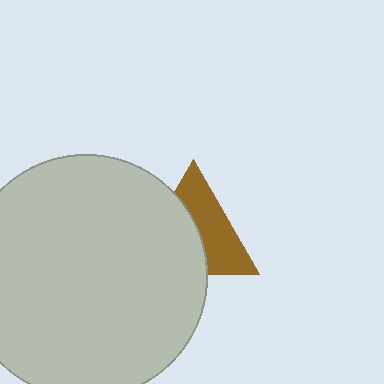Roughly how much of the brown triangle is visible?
About half of it is visible (roughly 50%).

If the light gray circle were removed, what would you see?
You would see the complete brown triangle.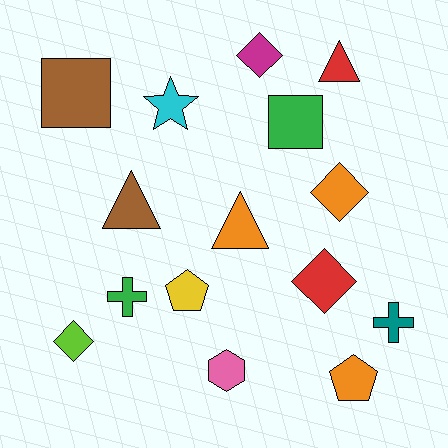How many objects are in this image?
There are 15 objects.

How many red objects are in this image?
There are 2 red objects.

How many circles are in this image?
There are no circles.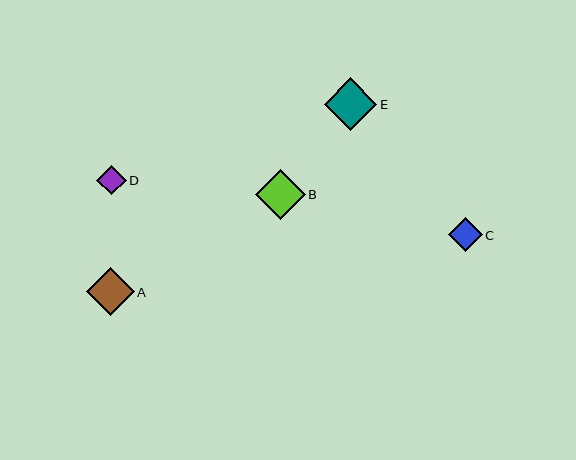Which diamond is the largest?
Diamond E is the largest with a size of approximately 53 pixels.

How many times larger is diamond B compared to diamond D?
Diamond B is approximately 1.7 times the size of diamond D.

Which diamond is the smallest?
Diamond D is the smallest with a size of approximately 29 pixels.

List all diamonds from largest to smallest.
From largest to smallest: E, B, A, C, D.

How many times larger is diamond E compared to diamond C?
Diamond E is approximately 1.6 times the size of diamond C.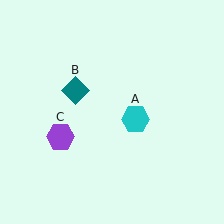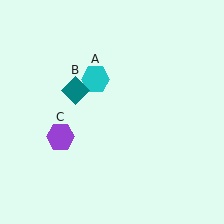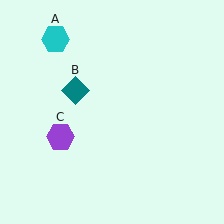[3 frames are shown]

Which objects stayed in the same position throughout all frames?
Teal diamond (object B) and purple hexagon (object C) remained stationary.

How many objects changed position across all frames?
1 object changed position: cyan hexagon (object A).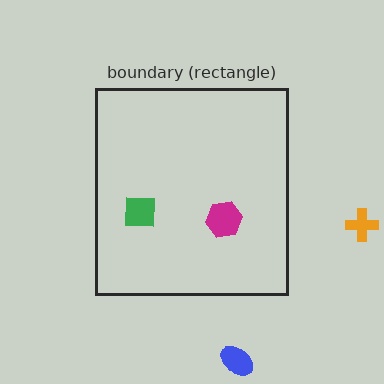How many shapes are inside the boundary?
2 inside, 2 outside.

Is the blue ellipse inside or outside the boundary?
Outside.